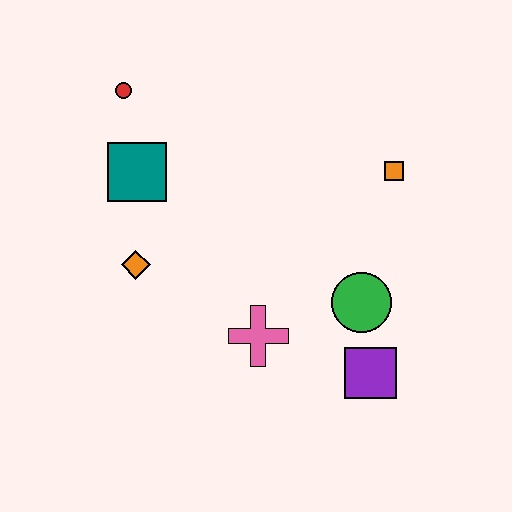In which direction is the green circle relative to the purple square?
The green circle is above the purple square.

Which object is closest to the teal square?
The red circle is closest to the teal square.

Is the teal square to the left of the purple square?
Yes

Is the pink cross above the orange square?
No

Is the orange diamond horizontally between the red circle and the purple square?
Yes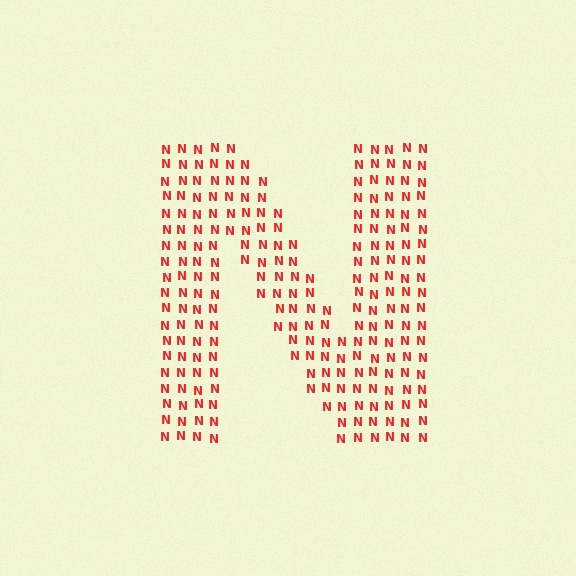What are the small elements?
The small elements are letter N's.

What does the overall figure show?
The overall figure shows the letter N.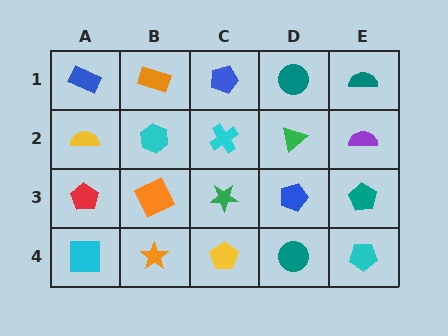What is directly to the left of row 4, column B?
A cyan square.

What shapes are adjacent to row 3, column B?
A cyan hexagon (row 2, column B), an orange star (row 4, column B), a red pentagon (row 3, column A), a green star (row 3, column C).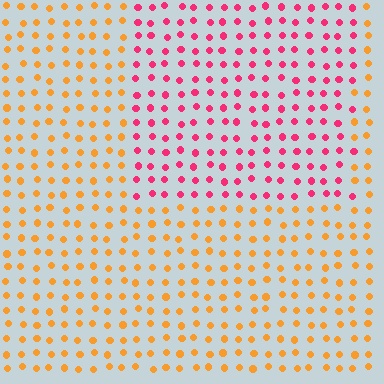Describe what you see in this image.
The image is filled with small orange elements in a uniform arrangement. A rectangle-shaped region is visible where the elements are tinted to a slightly different hue, forming a subtle color boundary.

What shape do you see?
I see a rectangle.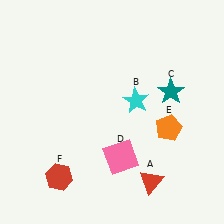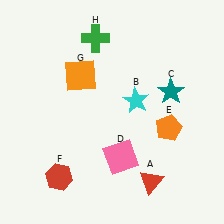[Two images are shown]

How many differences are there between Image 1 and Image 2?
There are 2 differences between the two images.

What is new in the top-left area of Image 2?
A green cross (H) was added in the top-left area of Image 2.